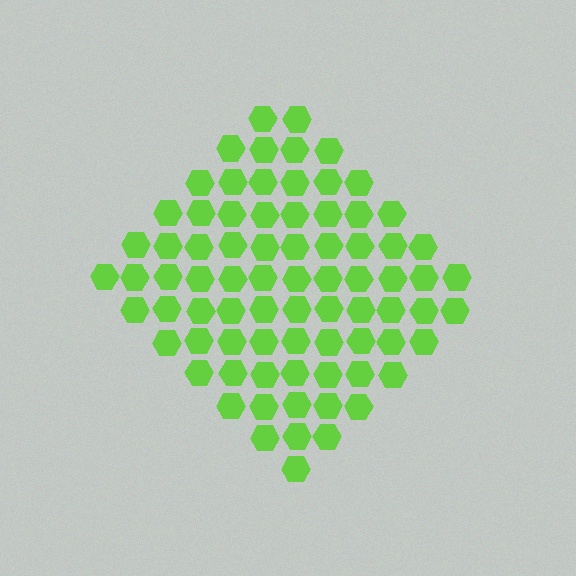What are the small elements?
The small elements are hexagons.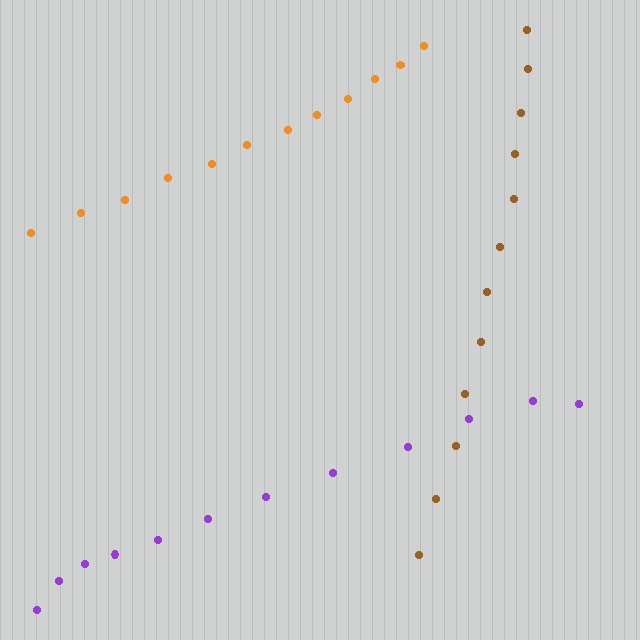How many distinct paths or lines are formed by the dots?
There are 3 distinct paths.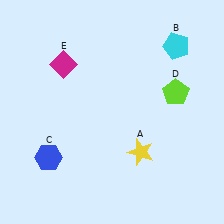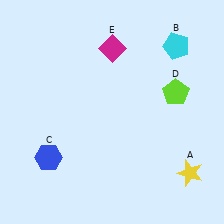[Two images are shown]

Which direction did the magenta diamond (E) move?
The magenta diamond (E) moved right.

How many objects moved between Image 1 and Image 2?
2 objects moved between the two images.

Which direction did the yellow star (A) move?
The yellow star (A) moved right.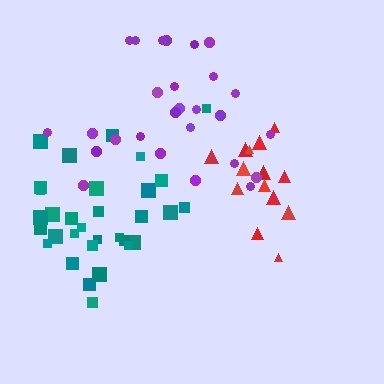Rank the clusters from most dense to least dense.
red, teal, purple.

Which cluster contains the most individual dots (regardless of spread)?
Teal (32).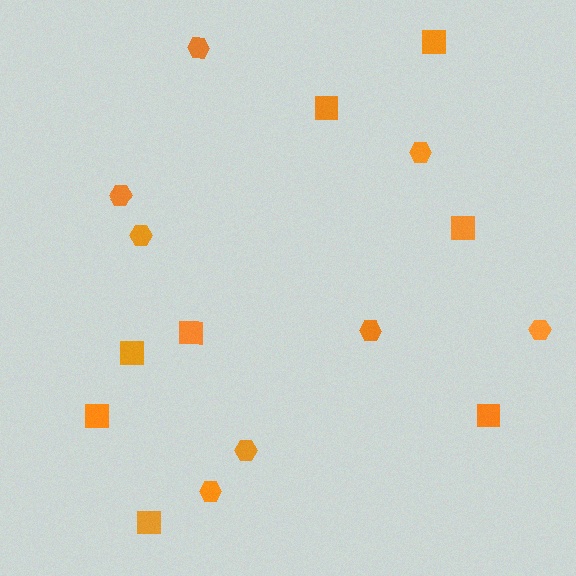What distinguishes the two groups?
There are 2 groups: one group of squares (8) and one group of hexagons (8).